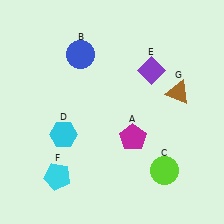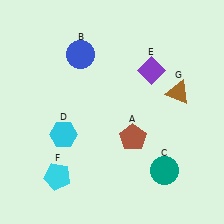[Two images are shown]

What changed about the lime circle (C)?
In Image 1, C is lime. In Image 2, it changed to teal.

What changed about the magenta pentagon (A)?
In Image 1, A is magenta. In Image 2, it changed to brown.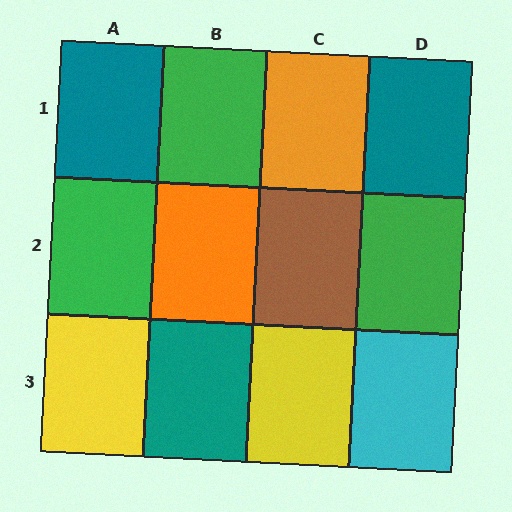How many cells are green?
3 cells are green.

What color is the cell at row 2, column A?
Green.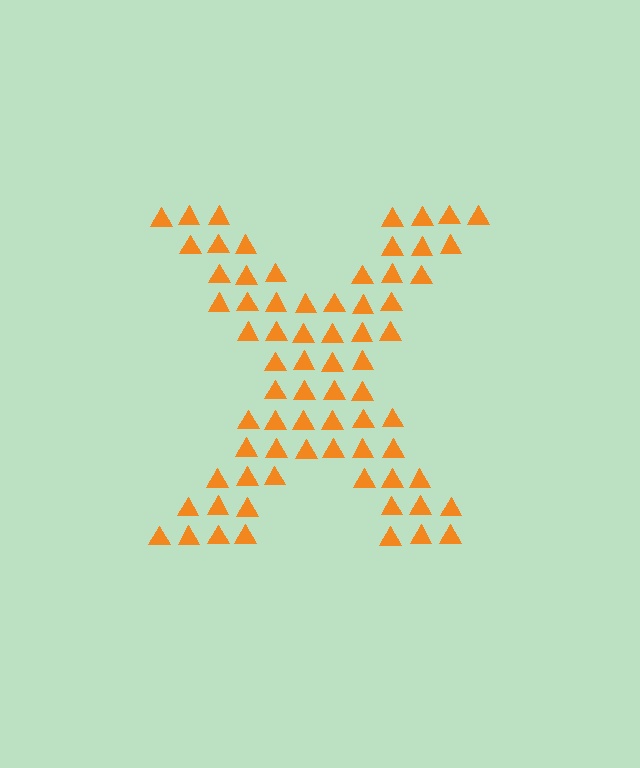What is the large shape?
The large shape is the letter X.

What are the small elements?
The small elements are triangles.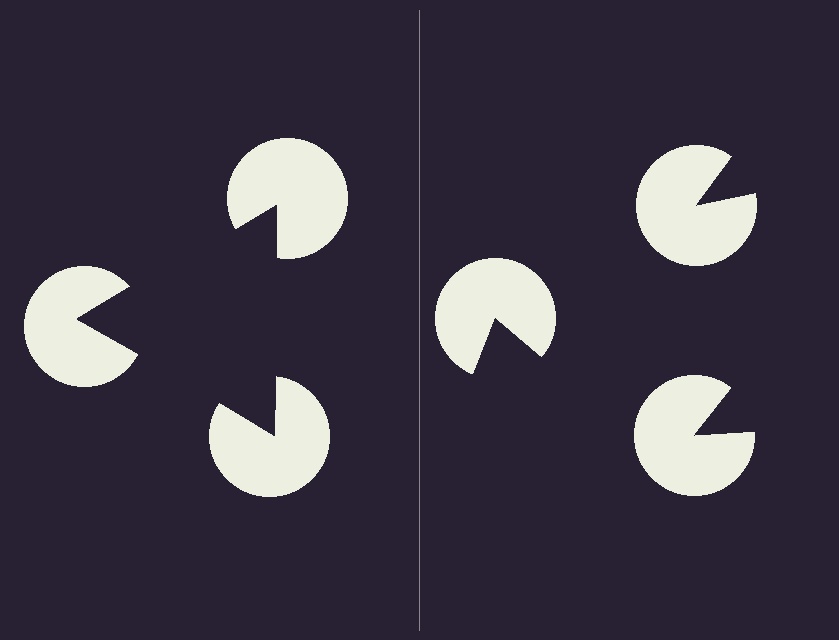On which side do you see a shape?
An illusory triangle appears on the left side. On the right side the wedge cuts are rotated, so no coherent shape forms.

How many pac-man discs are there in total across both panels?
6 — 3 on each side.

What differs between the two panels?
The pac-man discs are positioned identically on both sides; only the wedge orientations differ. On the left they align to a triangle; on the right they are misaligned.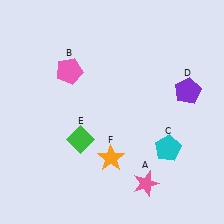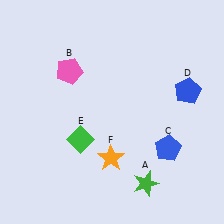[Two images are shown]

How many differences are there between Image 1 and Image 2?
There are 3 differences between the two images.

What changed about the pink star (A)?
In Image 1, A is pink. In Image 2, it changed to green.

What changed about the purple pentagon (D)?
In Image 1, D is purple. In Image 2, it changed to blue.